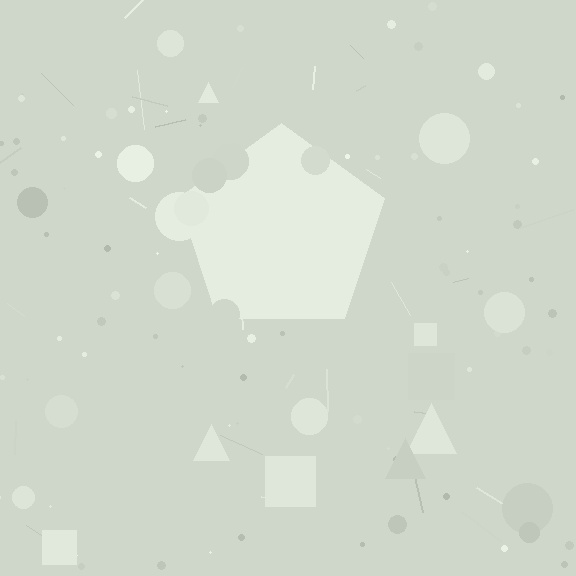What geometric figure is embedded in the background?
A pentagon is embedded in the background.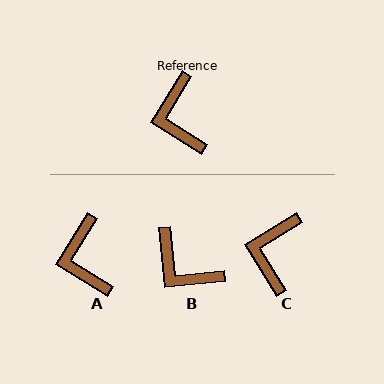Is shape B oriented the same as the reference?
No, it is off by about 37 degrees.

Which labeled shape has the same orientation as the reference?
A.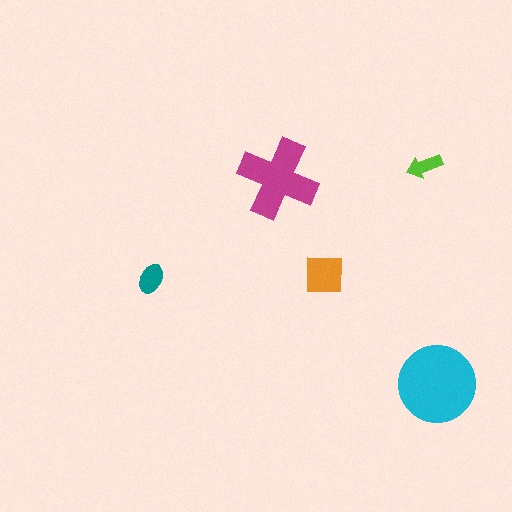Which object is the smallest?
The lime arrow.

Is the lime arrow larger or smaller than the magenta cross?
Smaller.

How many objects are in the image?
There are 5 objects in the image.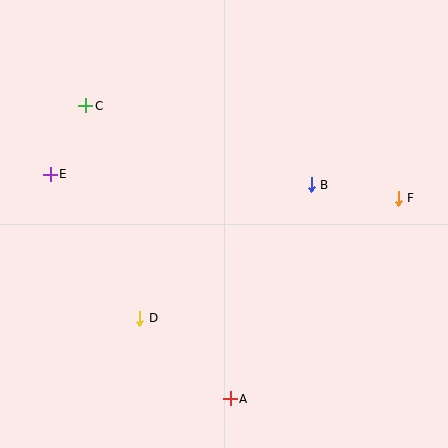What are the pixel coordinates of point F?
Point F is at (398, 198).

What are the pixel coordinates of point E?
Point E is at (50, 174).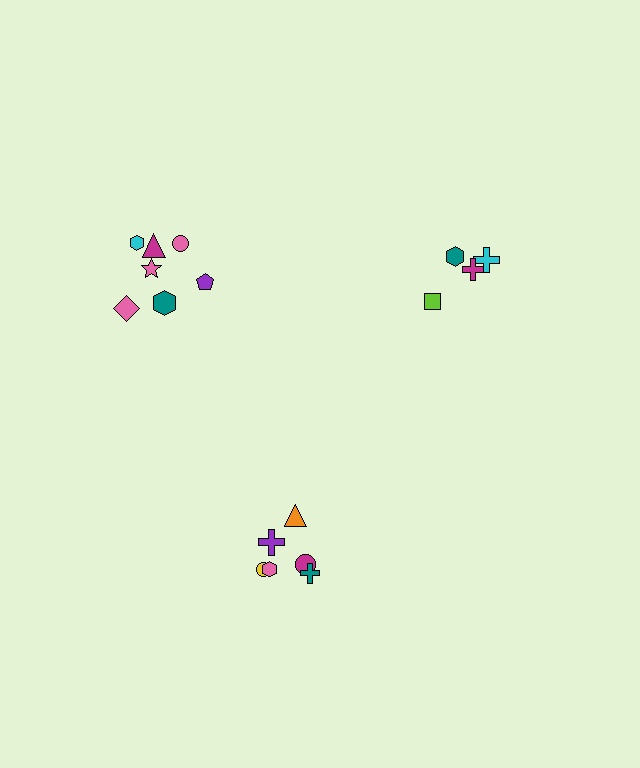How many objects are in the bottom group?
There are 6 objects.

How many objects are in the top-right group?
There are 4 objects.